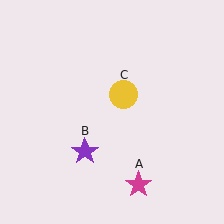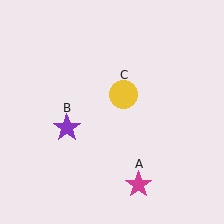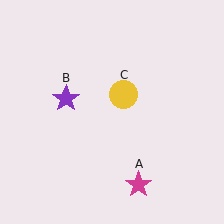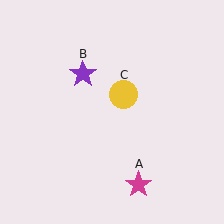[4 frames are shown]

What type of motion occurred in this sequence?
The purple star (object B) rotated clockwise around the center of the scene.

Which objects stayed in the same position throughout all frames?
Magenta star (object A) and yellow circle (object C) remained stationary.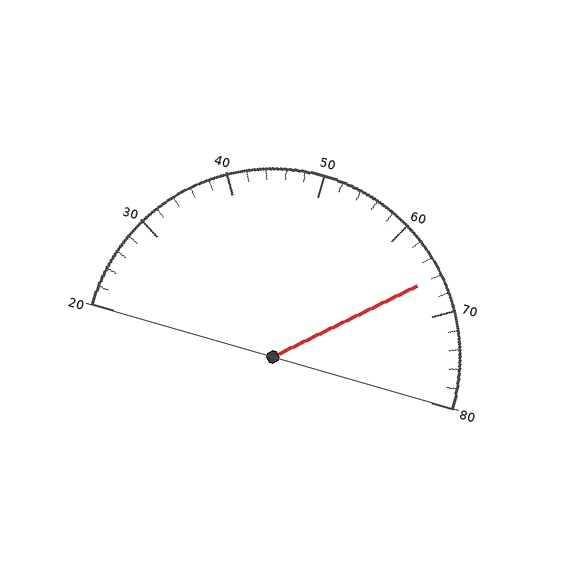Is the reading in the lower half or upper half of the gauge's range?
The reading is in the upper half of the range (20 to 80).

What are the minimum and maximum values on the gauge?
The gauge ranges from 20 to 80.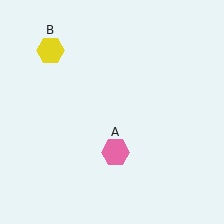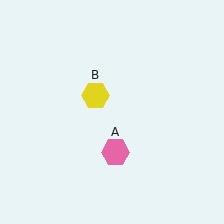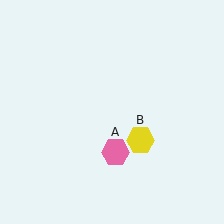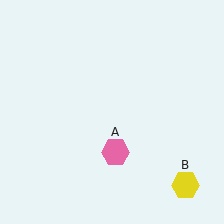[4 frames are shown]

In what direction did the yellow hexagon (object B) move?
The yellow hexagon (object B) moved down and to the right.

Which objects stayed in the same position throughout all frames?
Pink hexagon (object A) remained stationary.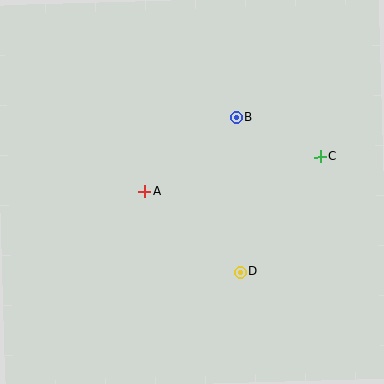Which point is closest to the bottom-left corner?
Point A is closest to the bottom-left corner.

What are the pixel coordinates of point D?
Point D is at (240, 272).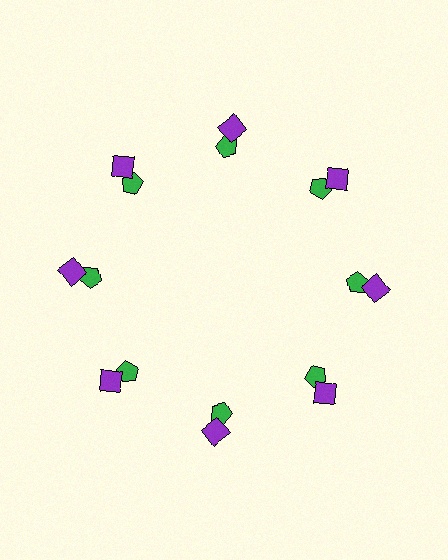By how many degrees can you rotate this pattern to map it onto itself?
The pattern maps onto itself every 45 degrees of rotation.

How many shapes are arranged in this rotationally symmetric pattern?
There are 16 shapes, arranged in 8 groups of 2.